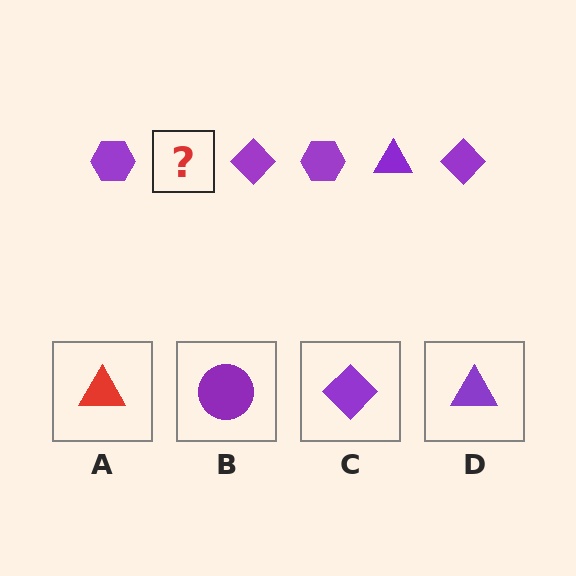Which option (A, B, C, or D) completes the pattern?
D.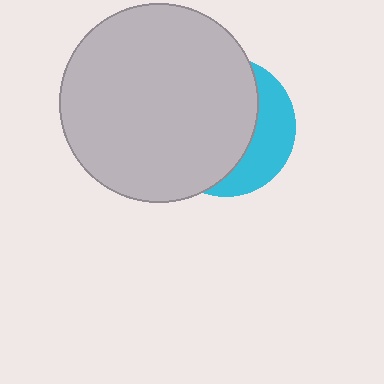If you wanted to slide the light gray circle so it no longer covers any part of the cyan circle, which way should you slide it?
Slide it left — that is the most direct way to separate the two shapes.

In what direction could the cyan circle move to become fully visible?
The cyan circle could move right. That would shift it out from behind the light gray circle entirely.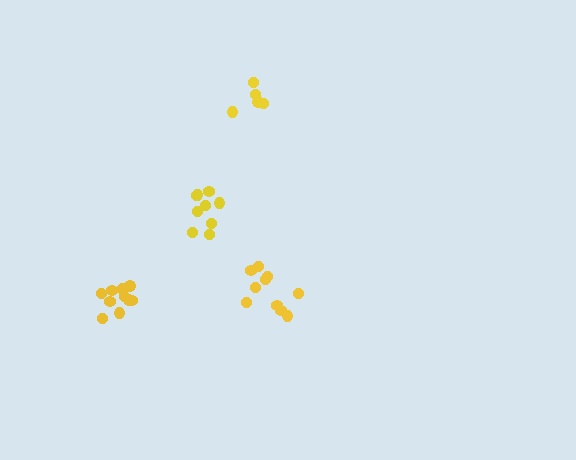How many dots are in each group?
Group 1: 10 dots, Group 2: 11 dots, Group 3: 9 dots, Group 4: 5 dots (35 total).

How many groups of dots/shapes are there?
There are 4 groups.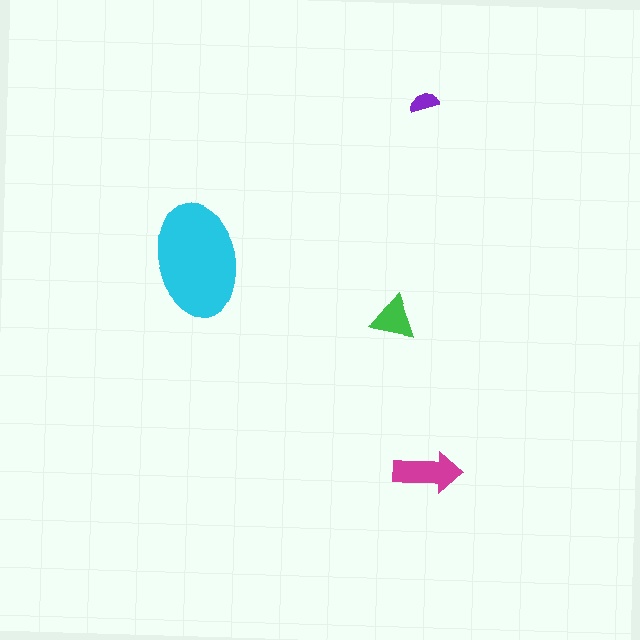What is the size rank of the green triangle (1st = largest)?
3rd.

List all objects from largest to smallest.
The cyan ellipse, the magenta arrow, the green triangle, the purple semicircle.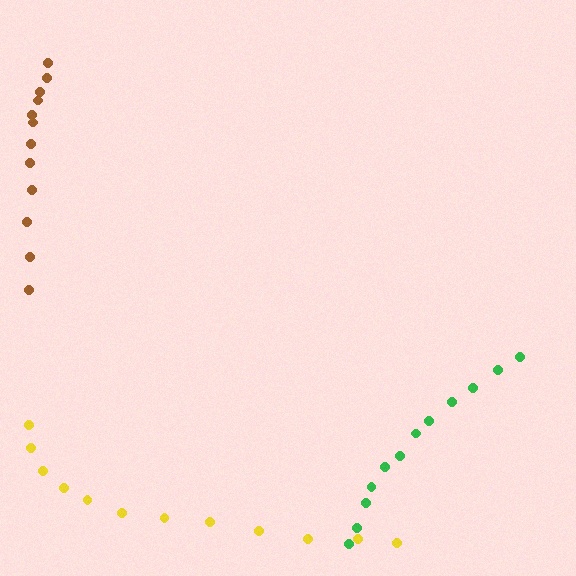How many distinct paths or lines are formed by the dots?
There are 3 distinct paths.